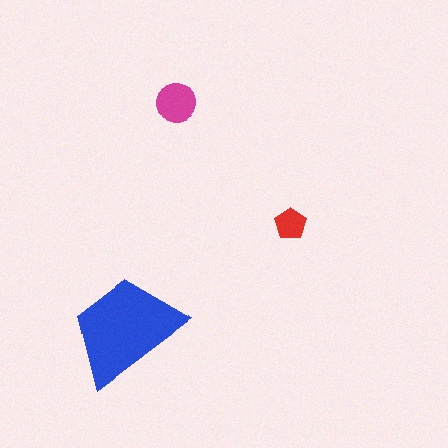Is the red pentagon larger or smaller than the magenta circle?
Smaller.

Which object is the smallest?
The red pentagon.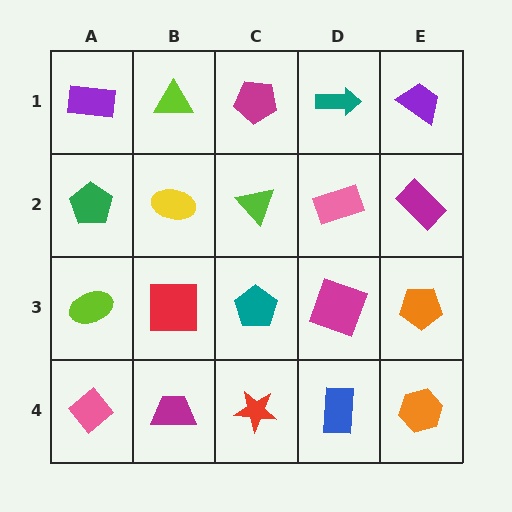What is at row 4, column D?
A blue rectangle.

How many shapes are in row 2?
5 shapes.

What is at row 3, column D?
A magenta square.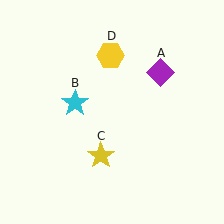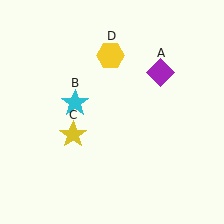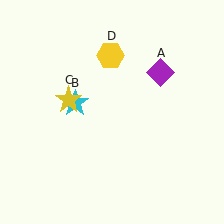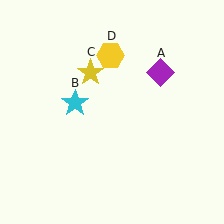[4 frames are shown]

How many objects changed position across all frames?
1 object changed position: yellow star (object C).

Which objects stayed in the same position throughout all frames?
Purple diamond (object A) and cyan star (object B) and yellow hexagon (object D) remained stationary.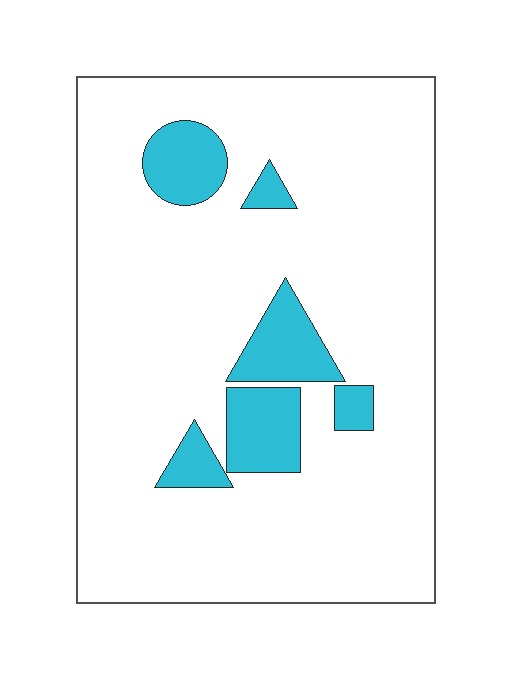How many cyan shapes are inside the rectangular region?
6.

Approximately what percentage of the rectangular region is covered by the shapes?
Approximately 15%.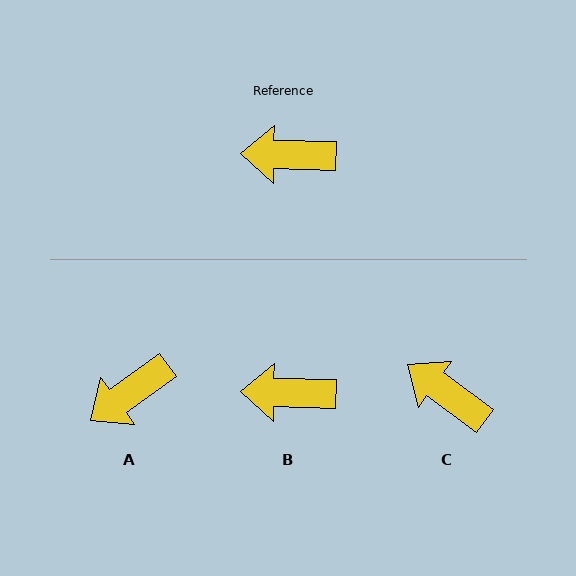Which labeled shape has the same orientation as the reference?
B.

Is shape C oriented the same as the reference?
No, it is off by about 35 degrees.